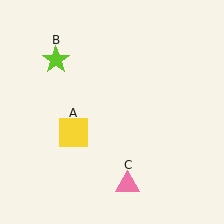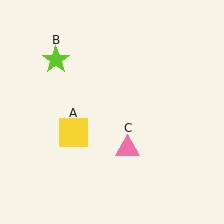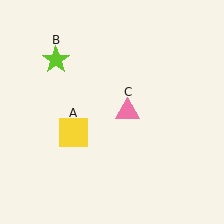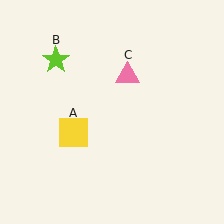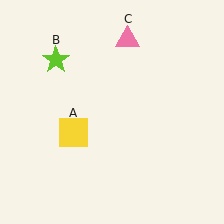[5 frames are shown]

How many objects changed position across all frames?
1 object changed position: pink triangle (object C).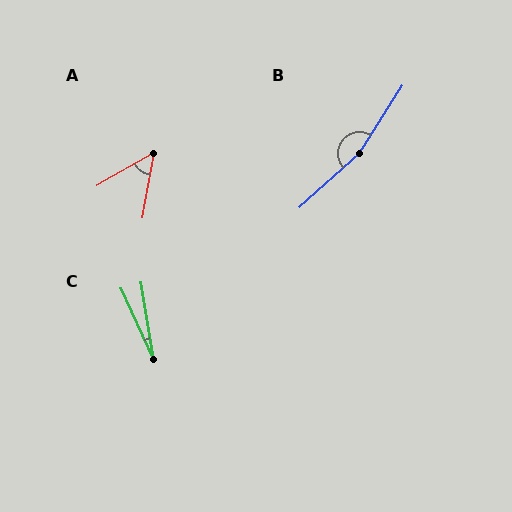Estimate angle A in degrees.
Approximately 50 degrees.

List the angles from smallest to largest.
C (15°), A (50°), B (165°).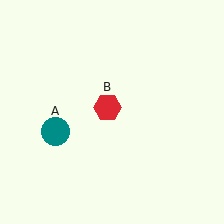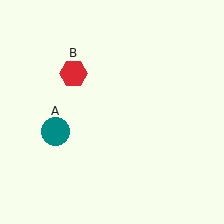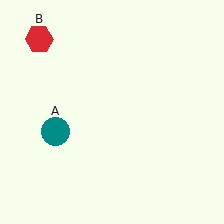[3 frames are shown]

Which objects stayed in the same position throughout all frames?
Teal circle (object A) remained stationary.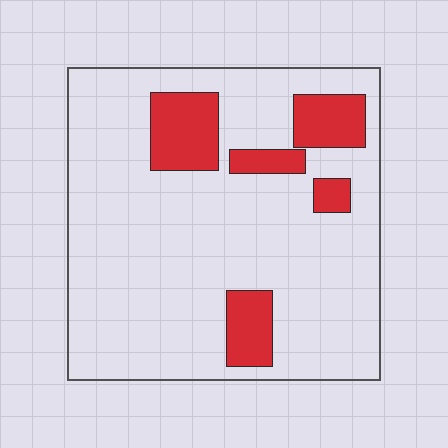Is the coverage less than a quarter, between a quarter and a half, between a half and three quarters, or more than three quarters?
Less than a quarter.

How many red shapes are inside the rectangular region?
5.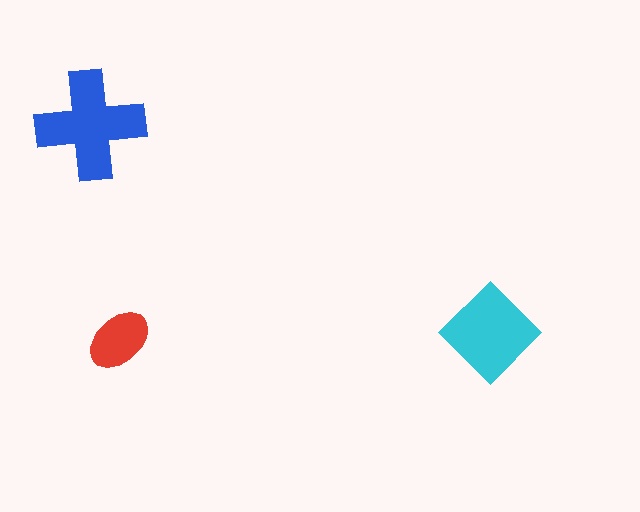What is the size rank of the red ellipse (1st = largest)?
3rd.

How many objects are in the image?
There are 3 objects in the image.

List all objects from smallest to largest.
The red ellipse, the cyan diamond, the blue cross.